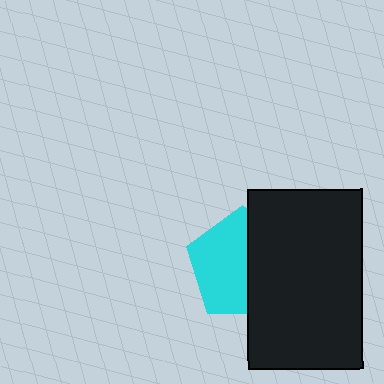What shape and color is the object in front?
The object in front is a black rectangle.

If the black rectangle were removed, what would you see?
You would see the complete cyan pentagon.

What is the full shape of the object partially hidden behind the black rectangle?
The partially hidden object is a cyan pentagon.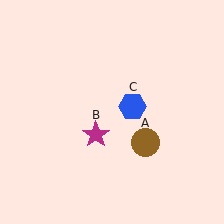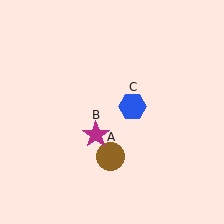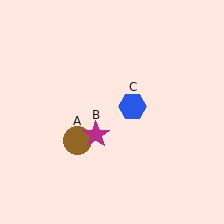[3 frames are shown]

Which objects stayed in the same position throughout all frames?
Magenta star (object B) and blue hexagon (object C) remained stationary.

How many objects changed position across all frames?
1 object changed position: brown circle (object A).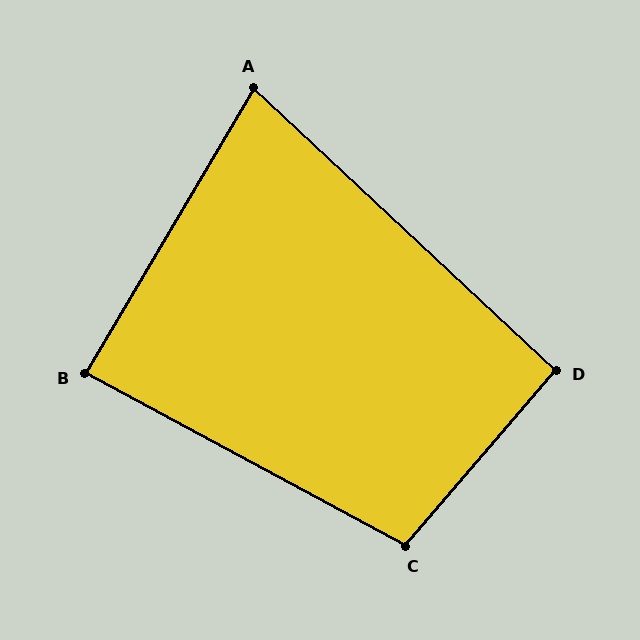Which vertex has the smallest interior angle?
A, at approximately 78 degrees.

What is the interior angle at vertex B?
Approximately 88 degrees (approximately right).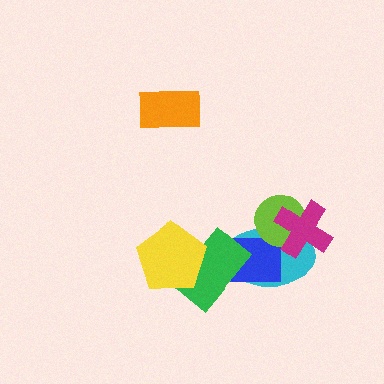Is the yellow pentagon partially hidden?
No, no other shape covers it.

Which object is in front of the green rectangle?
The yellow pentagon is in front of the green rectangle.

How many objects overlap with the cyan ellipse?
4 objects overlap with the cyan ellipse.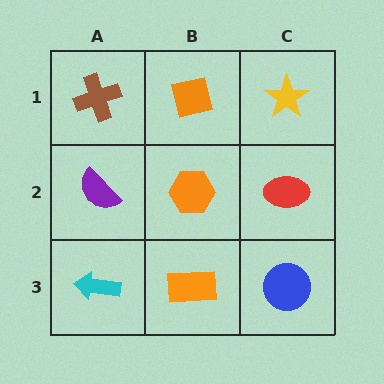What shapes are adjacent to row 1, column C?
A red ellipse (row 2, column C), an orange square (row 1, column B).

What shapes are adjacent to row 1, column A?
A purple semicircle (row 2, column A), an orange square (row 1, column B).